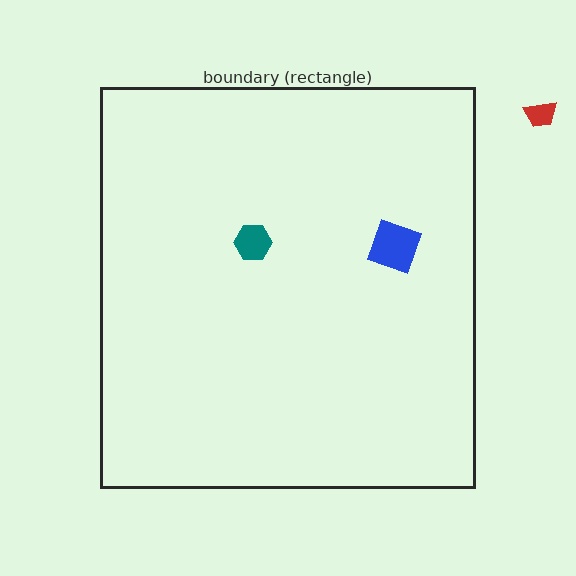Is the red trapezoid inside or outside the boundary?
Outside.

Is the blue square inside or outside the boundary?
Inside.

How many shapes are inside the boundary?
2 inside, 1 outside.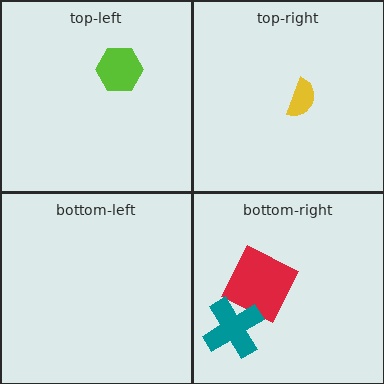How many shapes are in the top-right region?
1.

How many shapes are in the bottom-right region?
2.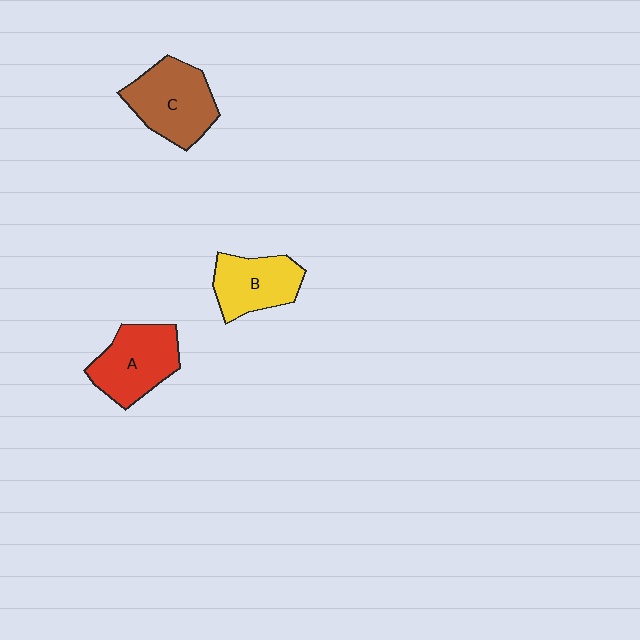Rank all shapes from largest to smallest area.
From largest to smallest: C (brown), A (red), B (yellow).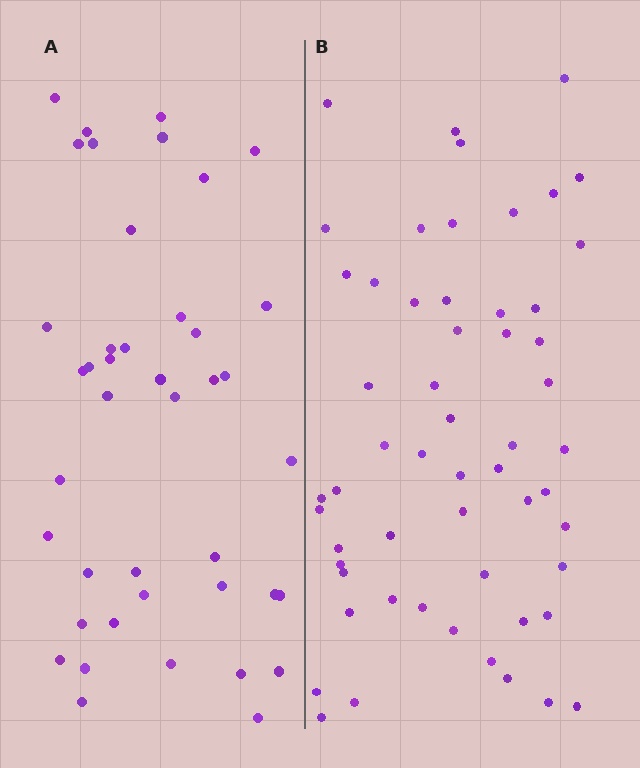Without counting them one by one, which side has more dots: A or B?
Region B (the right region) has more dots.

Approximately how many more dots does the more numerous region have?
Region B has approximately 15 more dots than region A.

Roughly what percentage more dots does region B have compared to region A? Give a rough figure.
About 35% more.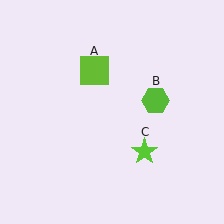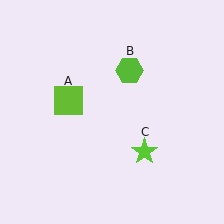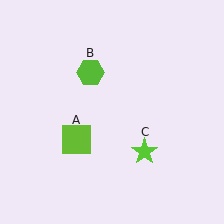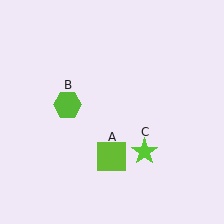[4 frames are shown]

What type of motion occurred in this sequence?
The lime square (object A), lime hexagon (object B) rotated counterclockwise around the center of the scene.